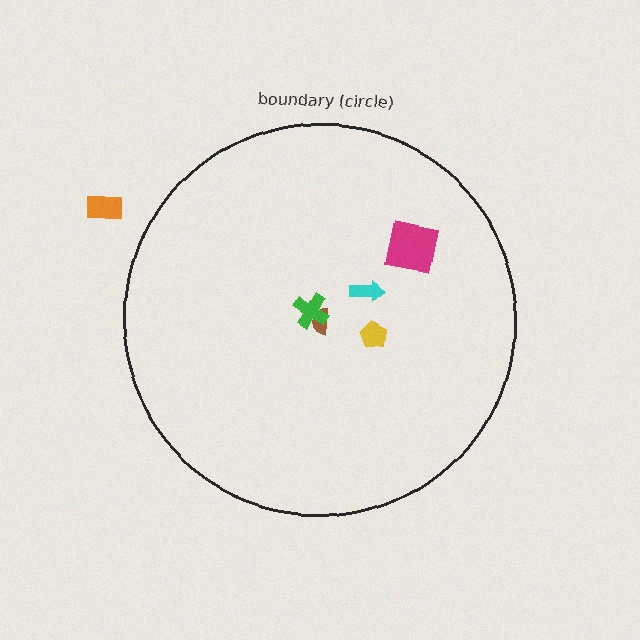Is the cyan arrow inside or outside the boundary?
Inside.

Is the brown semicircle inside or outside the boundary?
Inside.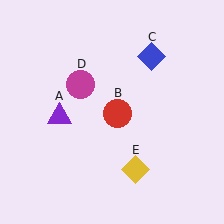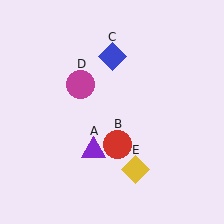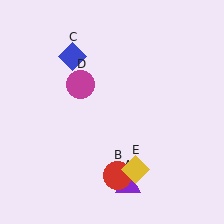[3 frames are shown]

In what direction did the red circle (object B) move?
The red circle (object B) moved down.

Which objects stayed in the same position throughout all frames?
Magenta circle (object D) and yellow diamond (object E) remained stationary.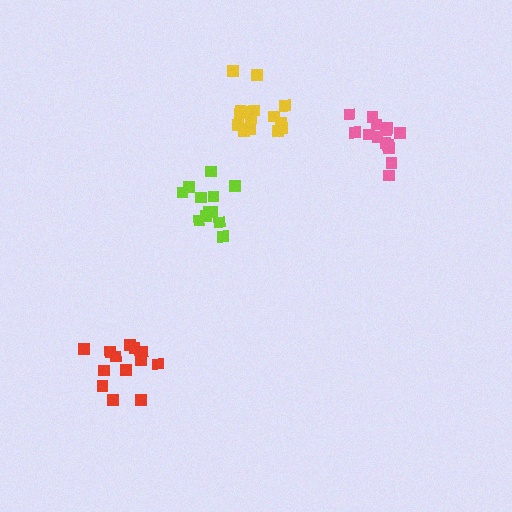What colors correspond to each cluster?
The clusters are colored: red, pink, lime, yellow.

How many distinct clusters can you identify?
There are 4 distinct clusters.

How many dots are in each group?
Group 1: 13 dots, Group 2: 14 dots, Group 3: 12 dots, Group 4: 15 dots (54 total).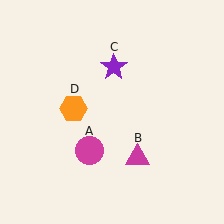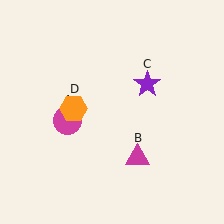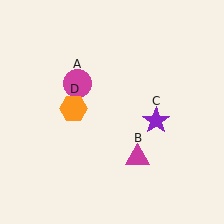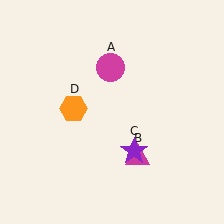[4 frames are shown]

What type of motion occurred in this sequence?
The magenta circle (object A), purple star (object C) rotated clockwise around the center of the scene.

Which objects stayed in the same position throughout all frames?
Magenta triangle (object B) and orange hexagon (object D) remained stationary.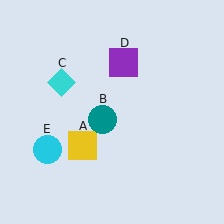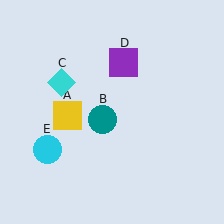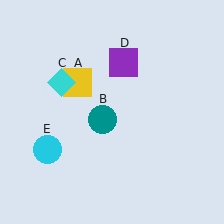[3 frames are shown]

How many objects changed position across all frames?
1 object changed position: yellow square (object A).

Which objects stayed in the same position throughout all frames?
Teal circle (object B) and cyan diamond (object C) and purple square (object D) and cyan circle (object E) remained stationary.